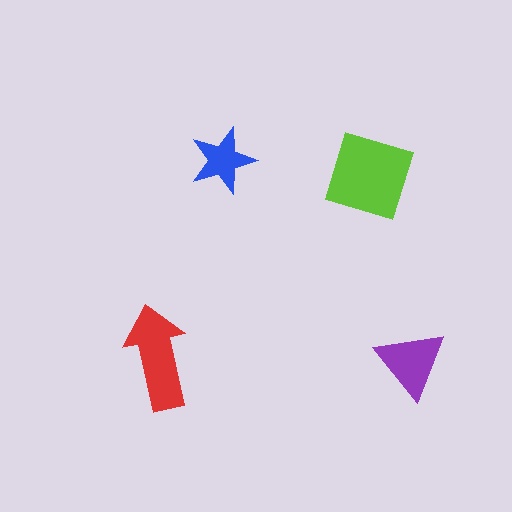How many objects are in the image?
There are 4 objects in the image.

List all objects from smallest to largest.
The blue star, the purple triangle, the red arrow, the lime diamond.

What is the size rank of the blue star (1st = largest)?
4th.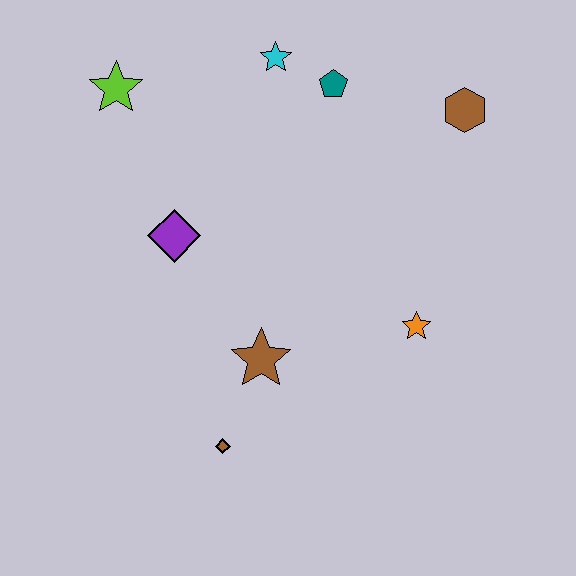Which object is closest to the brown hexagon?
The teal pentagon is closest to the brown hexagon.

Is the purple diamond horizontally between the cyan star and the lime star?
Yes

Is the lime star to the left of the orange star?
Yes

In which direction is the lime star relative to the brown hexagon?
The lime star is to the left of the brown hexagon.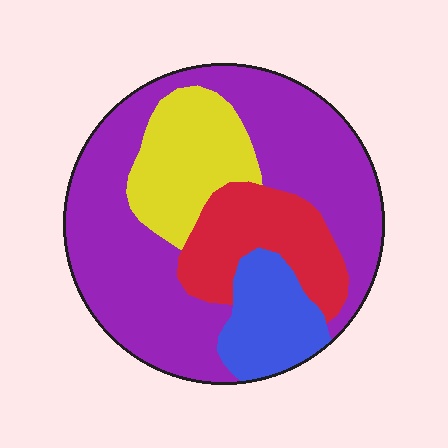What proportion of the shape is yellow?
Yellow takes up about one sixth (1/6) of the shape.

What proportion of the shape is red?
Red takes up between a sixth and a third of the shape.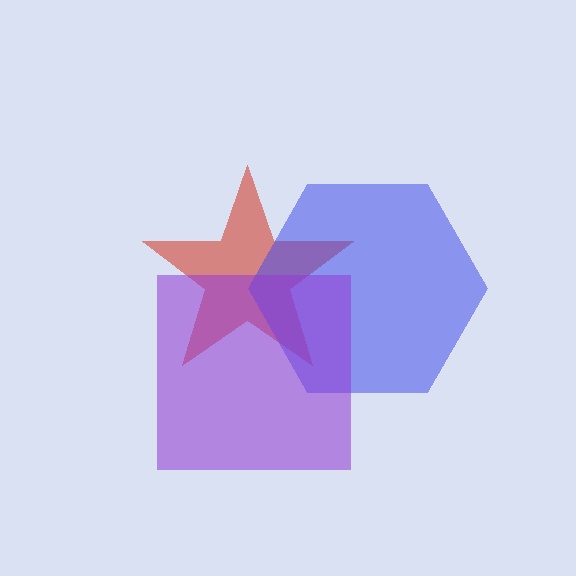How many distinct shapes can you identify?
There are 3 distinct shapes: a red star, a blue hexagon, a purple square.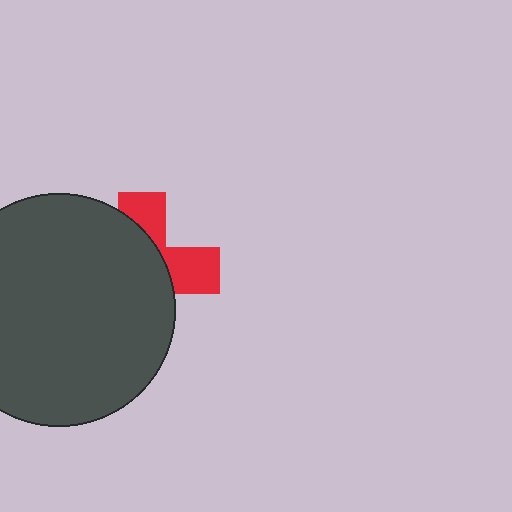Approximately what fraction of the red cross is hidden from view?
Roughly 67% of the red cross is hidden behind the dark gray circle.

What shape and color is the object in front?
The object in front is a dark gray circle.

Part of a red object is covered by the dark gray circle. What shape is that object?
It is a cross.